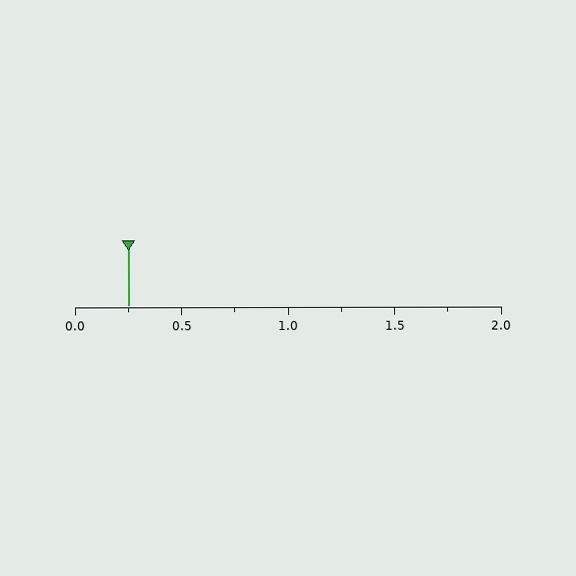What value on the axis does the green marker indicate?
The marker indicates approximately 0.25.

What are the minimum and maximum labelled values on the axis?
The axis runs from 0.0 to 2.0.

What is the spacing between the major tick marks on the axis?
The major ticks are spaced 0.5 apart.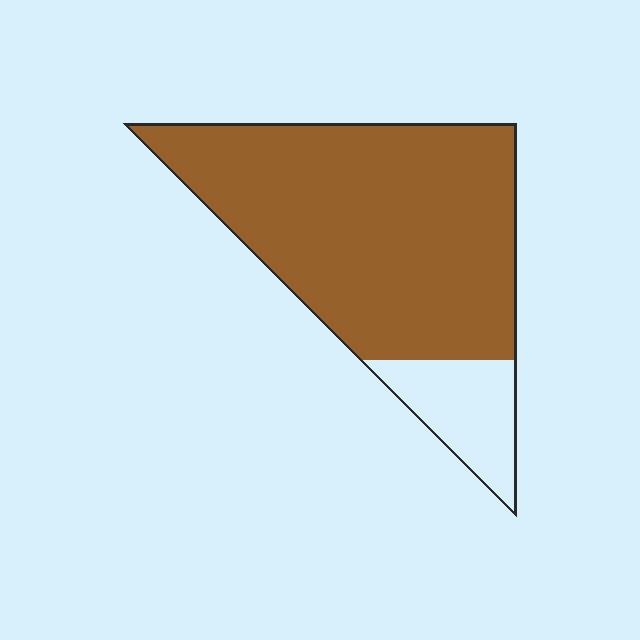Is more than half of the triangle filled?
Yes.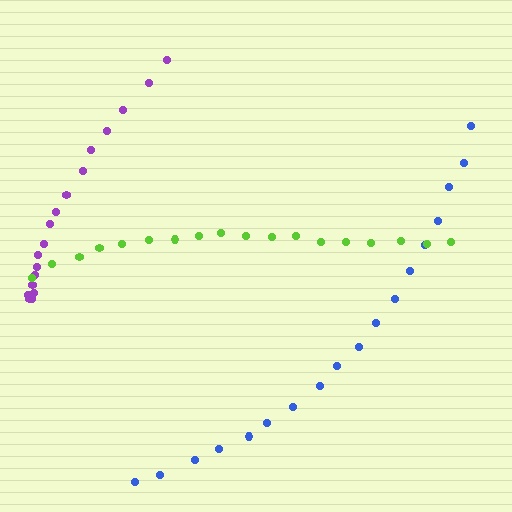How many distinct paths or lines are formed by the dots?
There are 3 distinct paths.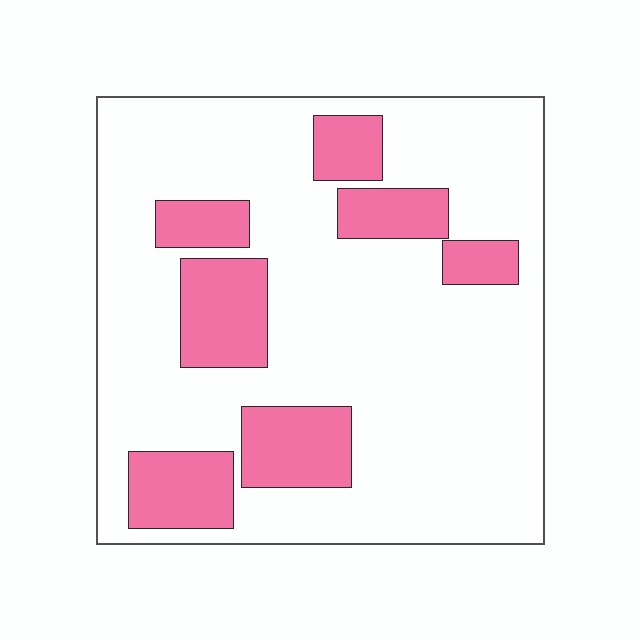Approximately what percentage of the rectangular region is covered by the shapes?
Approximately 25%.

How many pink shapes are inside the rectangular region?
7.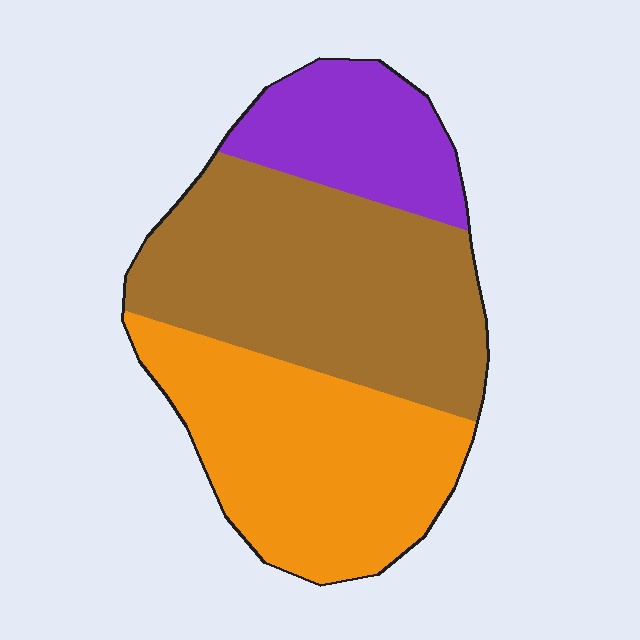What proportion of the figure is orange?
Orange takes up about three eighths (3/8) of the figure.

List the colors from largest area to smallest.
From largest to smallest: brown, orange, purple.